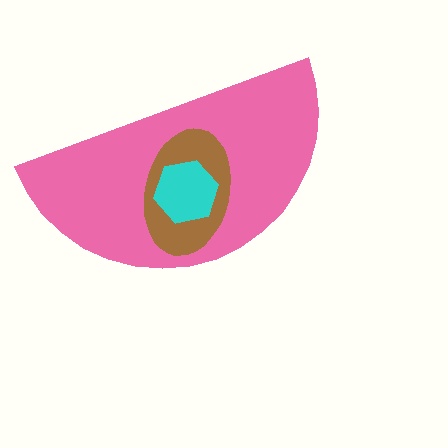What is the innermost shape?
The cyan hexagon.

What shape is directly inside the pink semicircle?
The brown ellipse.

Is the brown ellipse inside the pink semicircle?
Yes.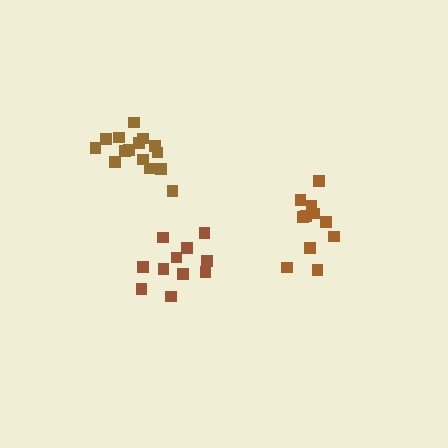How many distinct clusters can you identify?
There are 3 distinct clusters.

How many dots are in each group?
Group 1: 11 dots, Group 2: 15 dots, Group 3: 11 dots (37 total).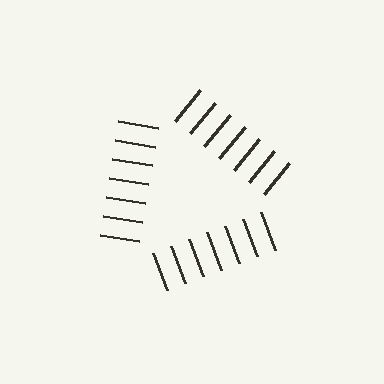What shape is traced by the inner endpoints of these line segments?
An illusory triangle — the line segments terminate on its edges but no continuous stroke is drawn.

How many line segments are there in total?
21 — 7 along each of the 3 edges.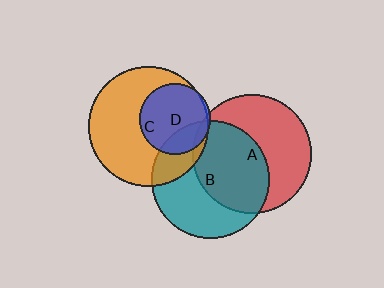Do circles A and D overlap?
Yes.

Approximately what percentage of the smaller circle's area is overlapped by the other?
Approximately 5%.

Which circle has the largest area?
Circle C (orange).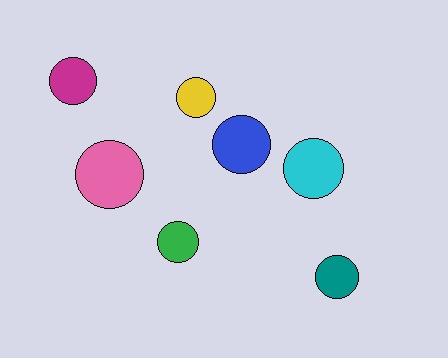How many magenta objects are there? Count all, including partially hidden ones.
There is 1 magenta object.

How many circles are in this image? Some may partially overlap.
There are 7 circles.